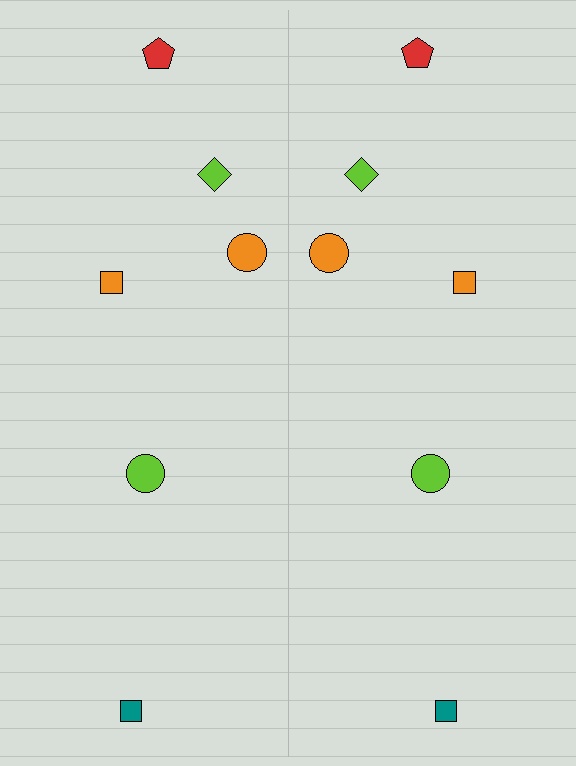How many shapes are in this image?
There are 12 shapes in this image.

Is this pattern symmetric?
Yes, this pattern has bilateral (reflection) symmetry.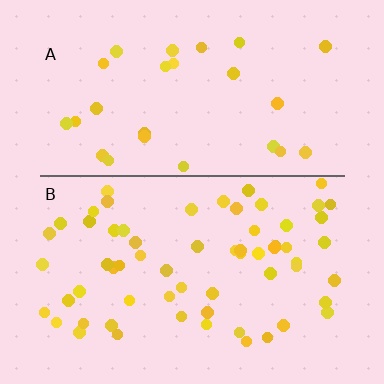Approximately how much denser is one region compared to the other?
Approximately 2.3× — region B over region A.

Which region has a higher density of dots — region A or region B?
B (the bottom).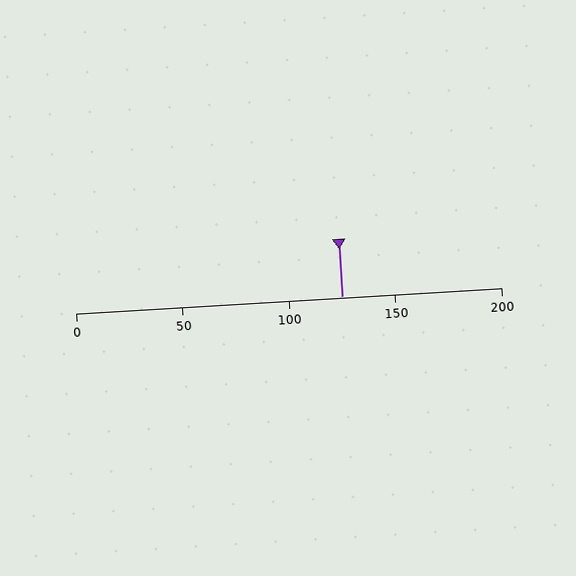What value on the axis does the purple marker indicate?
The marker indicates approximately 125.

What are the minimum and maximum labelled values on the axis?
The axis runs from 0 to 200.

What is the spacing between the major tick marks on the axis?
The major ticks are spaced 50 apart.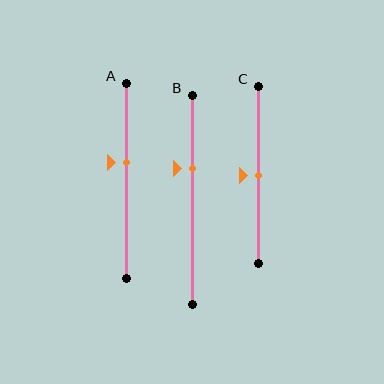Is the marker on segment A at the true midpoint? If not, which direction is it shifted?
No, the marker on segment A is shifted upward by about 9% of the segment length.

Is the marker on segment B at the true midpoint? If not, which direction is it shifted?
No, the marker on segment B is shifted upward by about 15% of the segment length.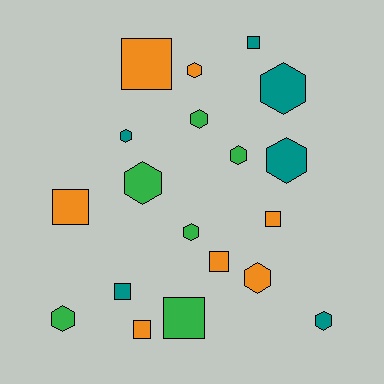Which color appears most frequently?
Orange, with 7 objects.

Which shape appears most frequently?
Hexagon, with 11 objects.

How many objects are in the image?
There are 19 objects.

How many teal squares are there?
There are 2 teal squares.